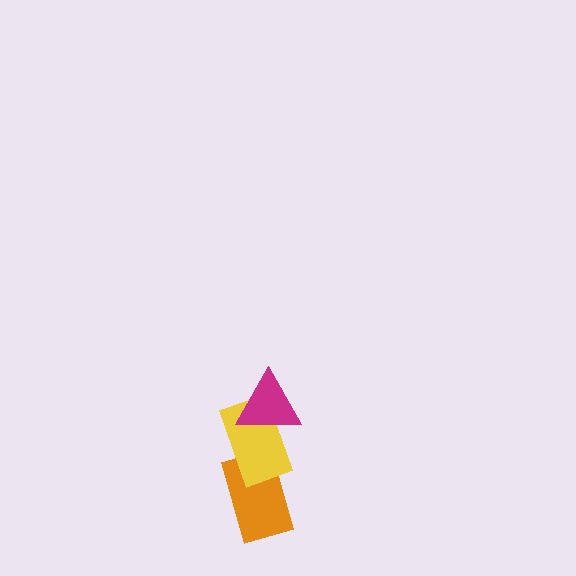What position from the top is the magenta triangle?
The magenta triangle is 1st from the top.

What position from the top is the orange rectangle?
The orange rectangle is 3rd from the top.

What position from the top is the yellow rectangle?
The yellow rectangle is 2nd from the top.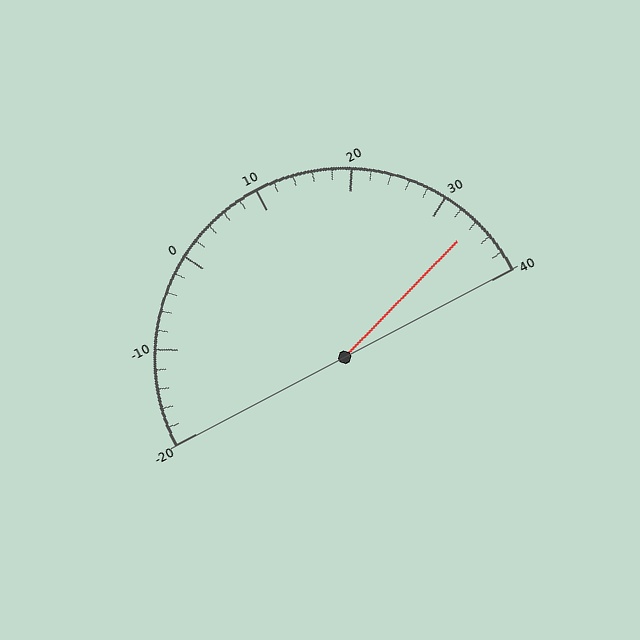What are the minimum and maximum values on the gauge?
The gauge ranges from -20 to 40.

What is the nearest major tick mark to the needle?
The nearest major tick mark is 30.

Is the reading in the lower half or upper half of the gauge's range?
The reading is in the upper half of the range (-20 to 40).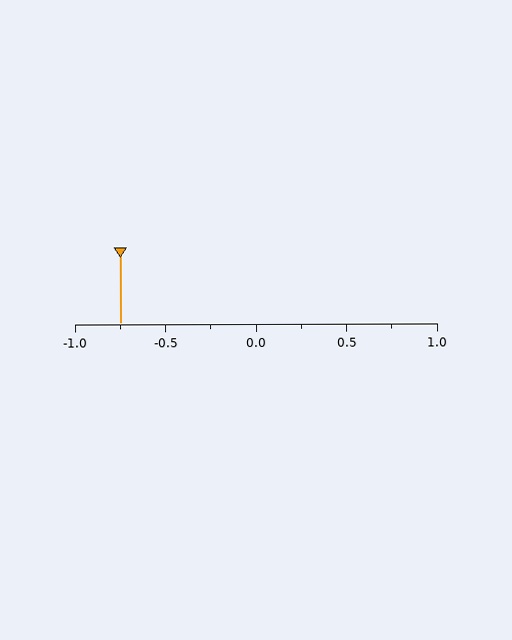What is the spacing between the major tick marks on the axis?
The major ticks are spaced 0.5 apart.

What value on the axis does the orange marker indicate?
The marker indicates approximately -0.75.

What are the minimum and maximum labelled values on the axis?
The axis runs from -1.0 to 1.0.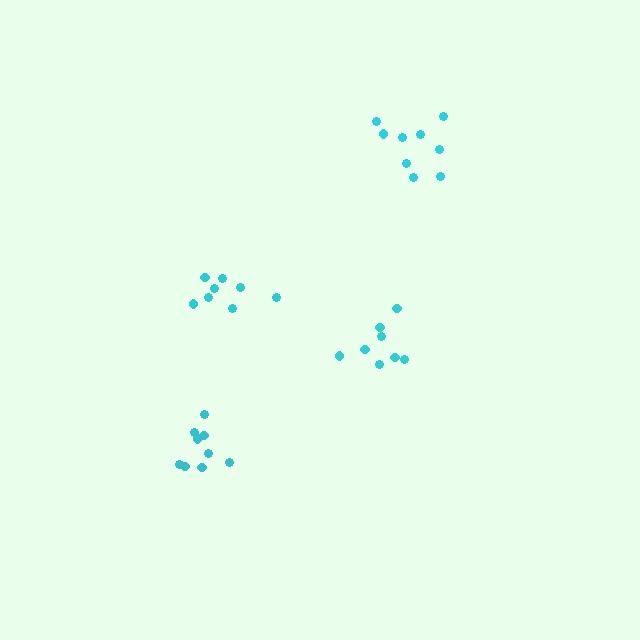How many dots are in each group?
Group 1: 8 dots, Group 2: 9 dots, Group 3: 9 dots, Group 4: 8 dots (34 total).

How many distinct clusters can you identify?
There are 4 distinct clusters.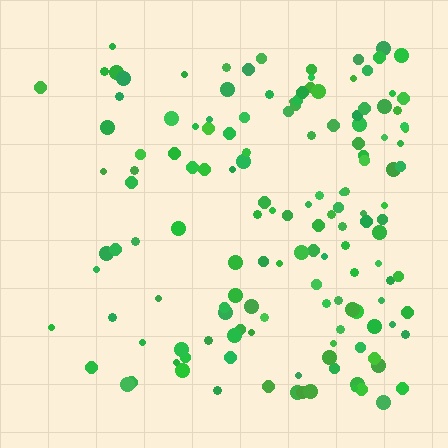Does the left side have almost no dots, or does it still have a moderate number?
Still a moderate number, just noticeably fewer than the right.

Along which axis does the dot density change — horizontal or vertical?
Horizontal.